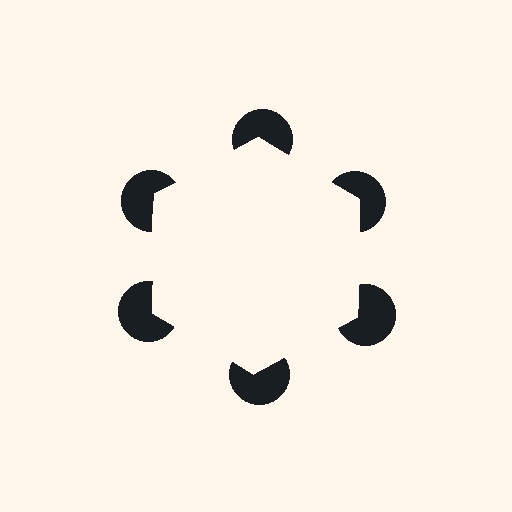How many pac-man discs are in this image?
There are 6 — one at each vertex of the illusory hexagon.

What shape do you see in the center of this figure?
An illusory hexagon — its edges are inferred from the aligned wedge cuts in the pac-man discs, not physically drawn.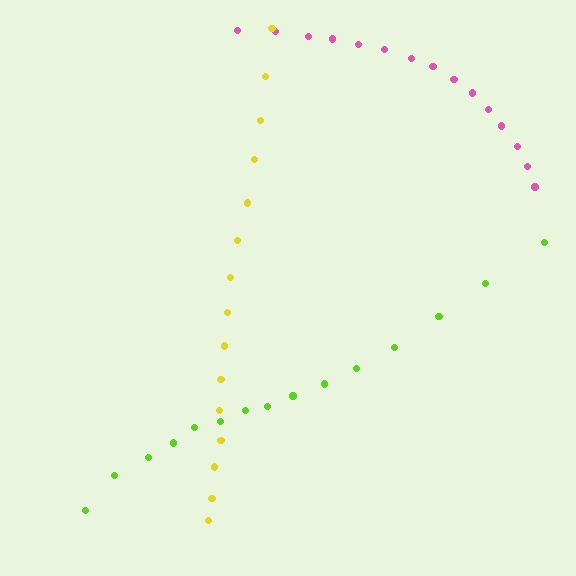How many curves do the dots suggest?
There are 3 distinct paths.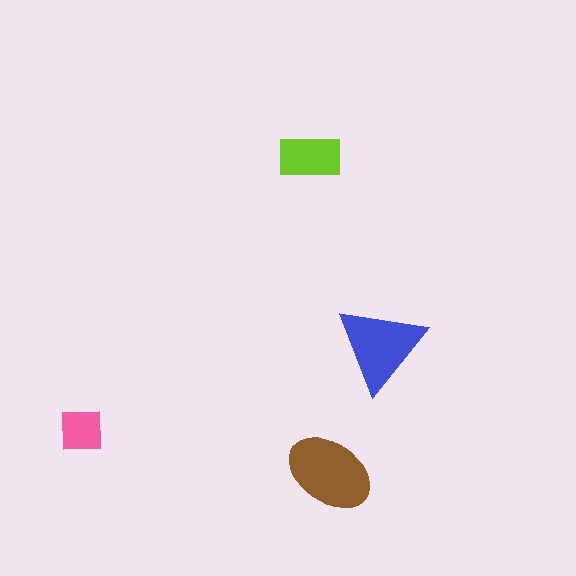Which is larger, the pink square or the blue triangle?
The blue triangle.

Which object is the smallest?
The pink square.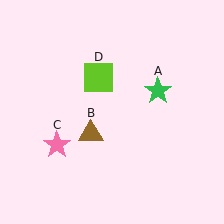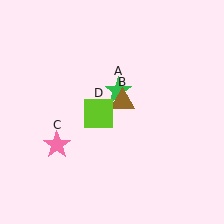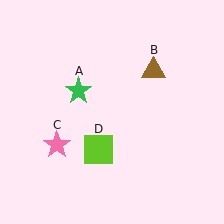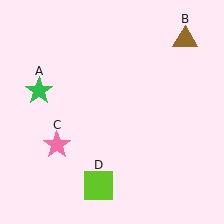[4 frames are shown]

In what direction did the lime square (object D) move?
The lime square (object D) moved down.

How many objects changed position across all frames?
3 objects changed position: green star (object A), brown triangle (object B), lime square (object D).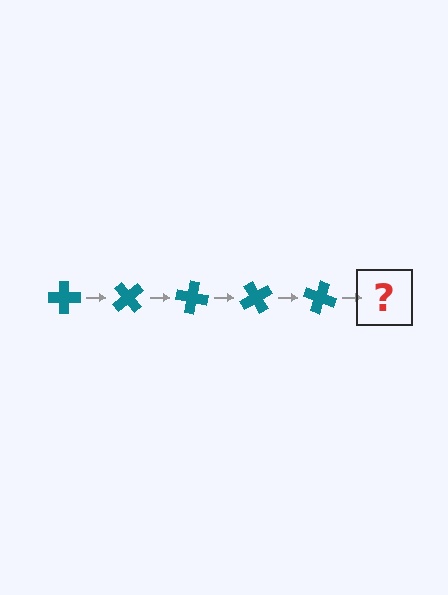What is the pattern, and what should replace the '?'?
The pattern is that the cross rotates 50 degrees each step. The '?' should be a teal cross rotated 250 degrees.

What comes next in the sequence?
The next element should be a teal cross rotated 250 degrees.